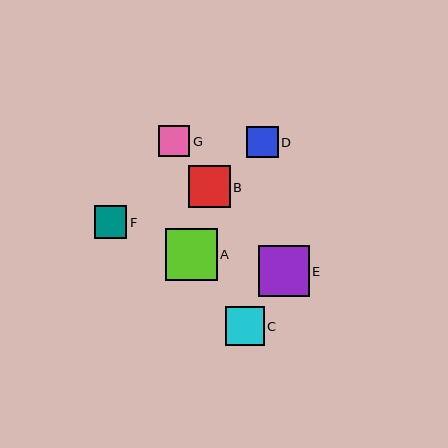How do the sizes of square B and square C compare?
Square B and square C are approximately the same size.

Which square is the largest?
Square A is the largest with a size of approximately 52 pixels.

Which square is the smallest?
Square G is the smallest with a size of approximately 31 pixels.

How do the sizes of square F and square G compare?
Square F and square G are approximately the same size.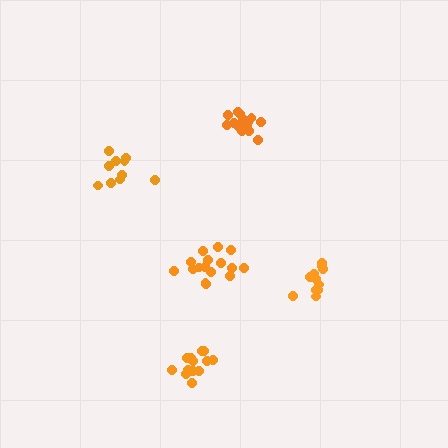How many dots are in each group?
Group 1: 16 dots, Group 2: 11 dots, Group 3: 13 dots, Group 4: 15 dots, Group 5: 10 dots (65 total).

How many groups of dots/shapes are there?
There are 5 groups.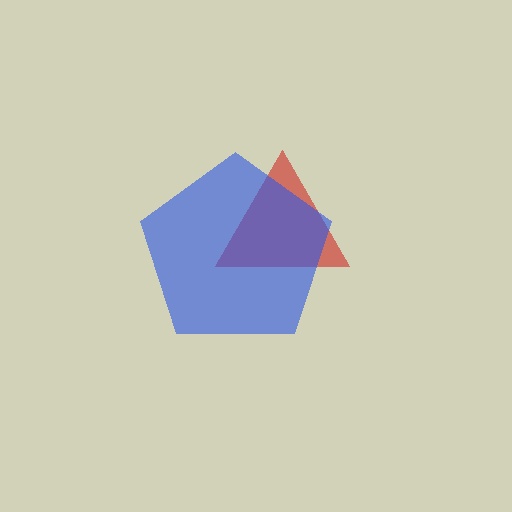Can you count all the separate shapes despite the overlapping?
Yes, there are 2 separate shapes.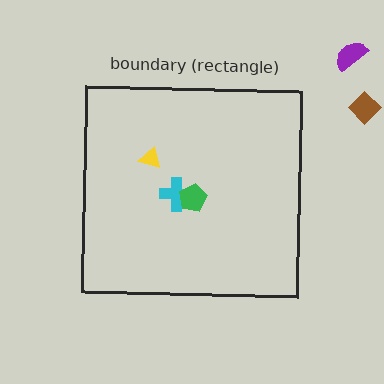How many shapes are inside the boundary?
3 inside, 2 outside.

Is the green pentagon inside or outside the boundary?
Inside.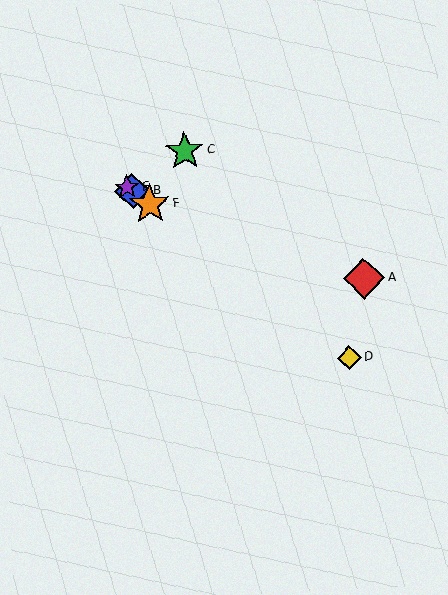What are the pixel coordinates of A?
Object A is at (364, 278).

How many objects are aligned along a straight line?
4 objects (B, D, E, F) are aligned along a straight line.